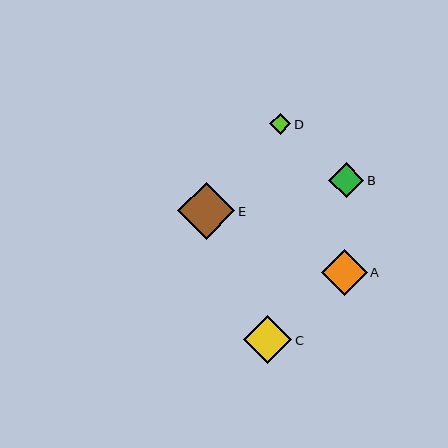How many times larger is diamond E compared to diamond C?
Diamond E is approximately 1.2 times the size of diamond C.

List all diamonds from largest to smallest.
From largest to smallest: E, C, A, B, D.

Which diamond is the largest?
Diamond E is the largest with a size of approximately 57 pixels.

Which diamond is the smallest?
Diamond D is the smallest with a size of approximately 21 pixels.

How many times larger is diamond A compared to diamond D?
Diamond A is approximately 2.2 times the size of diamond D.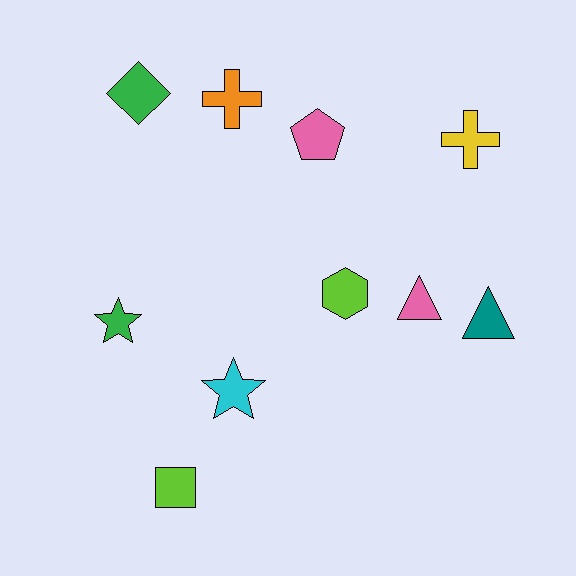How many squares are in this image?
There is 1 square.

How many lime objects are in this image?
There are 2 lime objects.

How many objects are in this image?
There are 10 objects.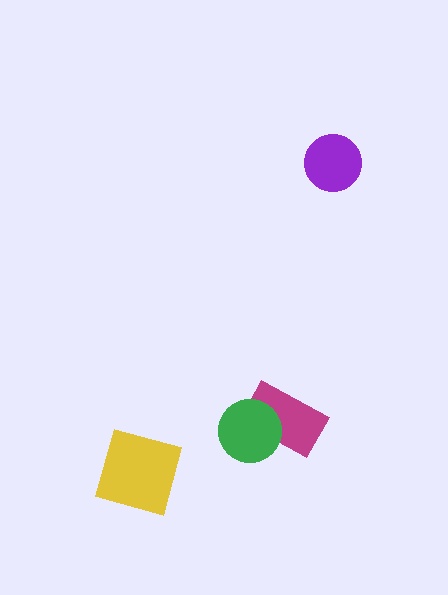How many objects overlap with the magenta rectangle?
1 object overlaps with the magenta rectangle.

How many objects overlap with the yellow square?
0 objects overlap with the yellow square.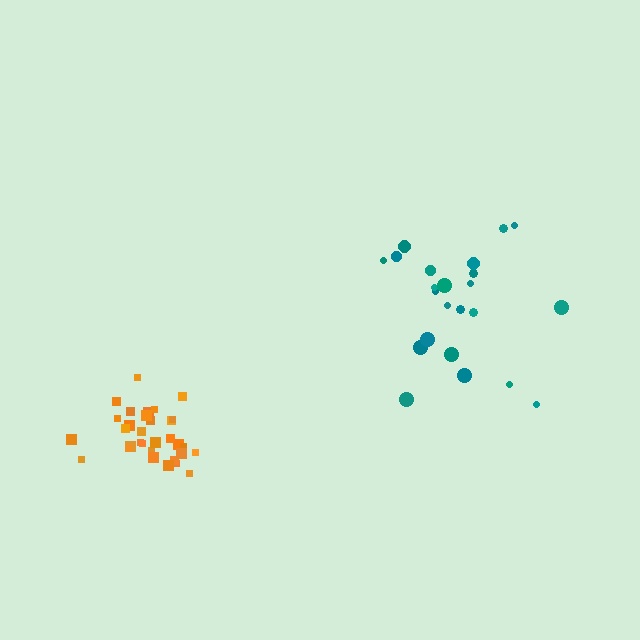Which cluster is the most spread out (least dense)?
Teal.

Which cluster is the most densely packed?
Orange.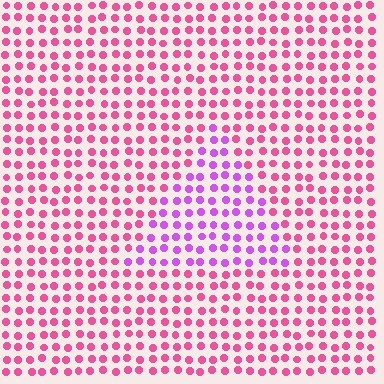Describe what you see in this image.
The image is filled with small pink elements in a uniform arrangement. A triangle-shaped region is visible where the elements are tinted to a slightly different hue, forming a subtle color boundary.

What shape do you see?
I see a triangle.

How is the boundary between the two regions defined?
The boundary is defined purely by a slight shift in hue (about 41 degrees). Spacing, size, and orientation are identical on both sides.